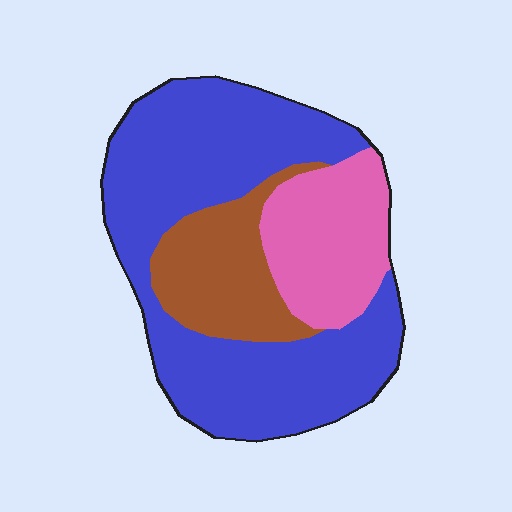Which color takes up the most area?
Blue, at roughly 60%.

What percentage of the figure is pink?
Pink covers about 20% of the figure.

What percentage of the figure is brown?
Brown covers around 20% of the figure.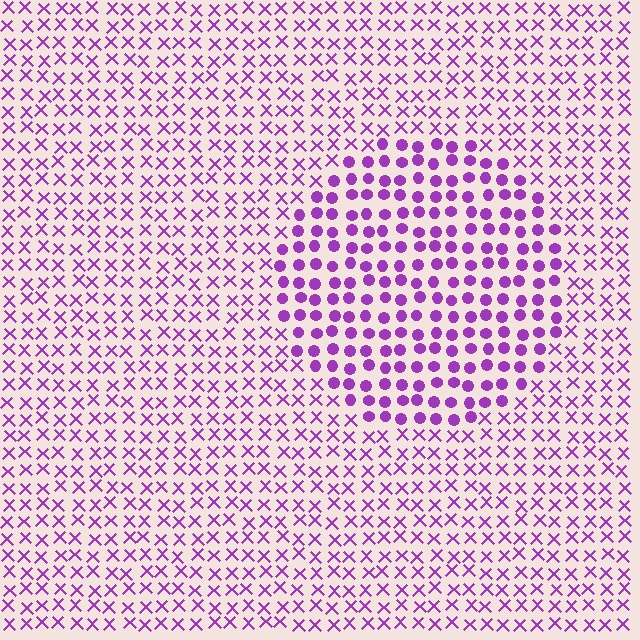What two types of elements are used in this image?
The image uses circles inside the circle region and X marks outside it.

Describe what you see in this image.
The image is filled with small purple elements arranged in a uniform grid. A circle-shaped region contains circles, while the surrounding area contains X marks. The boundary is defined purely by the change in element shape.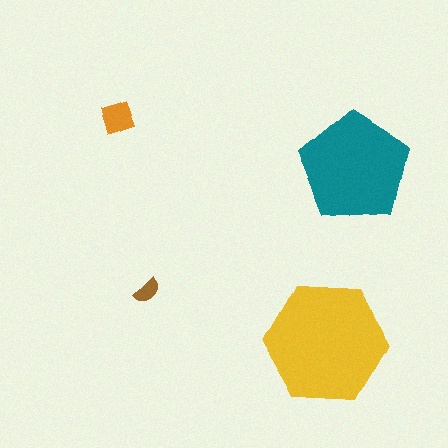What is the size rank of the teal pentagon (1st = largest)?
2nd.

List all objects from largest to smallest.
The yellow hexagon, the teal pentagon, the orange diamond, the brown semicircle.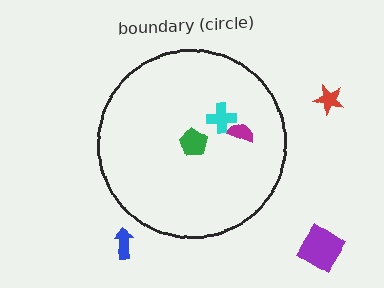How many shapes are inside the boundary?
3 inside, 3 outside.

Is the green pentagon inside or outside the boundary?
Inside.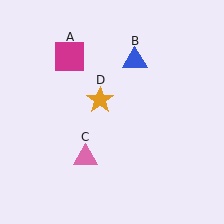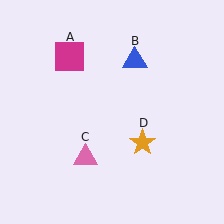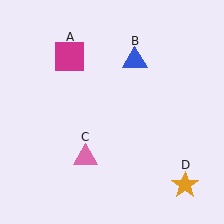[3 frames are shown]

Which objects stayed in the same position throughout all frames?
Magenta square (object A) and blue triangle (object B) and pink triangle (object C) remained stationary.